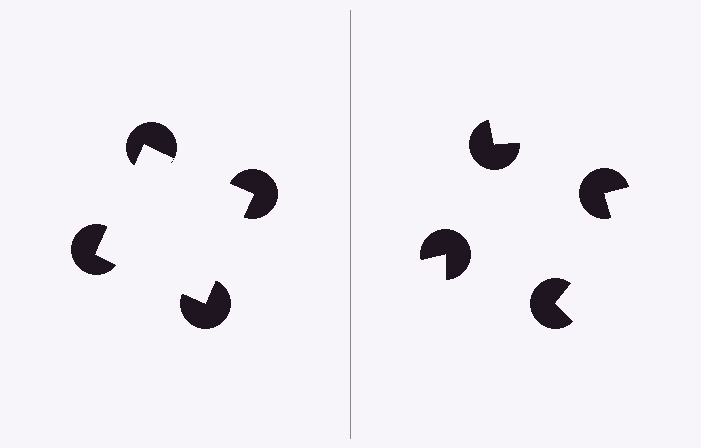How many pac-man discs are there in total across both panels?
8 — 4 on each side.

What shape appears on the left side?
An illusory square.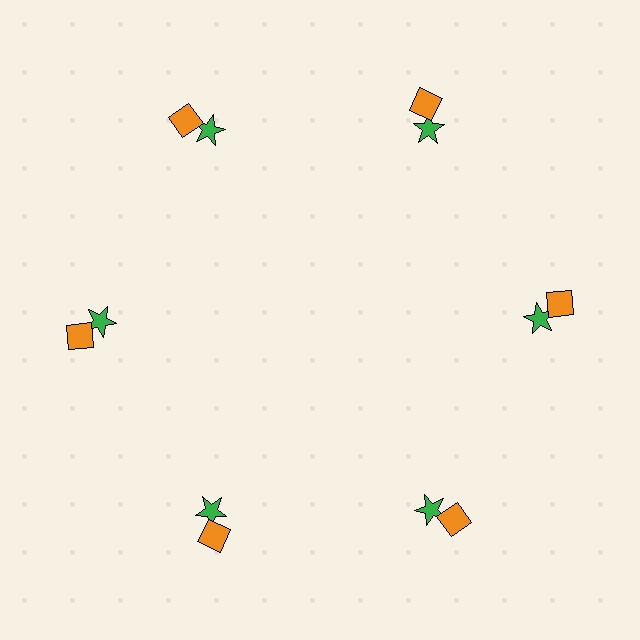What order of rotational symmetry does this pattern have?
This pattern has 6-fold rotational symmetry.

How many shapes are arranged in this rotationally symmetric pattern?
There are 12 shapes, arranged in 6 groups of 2.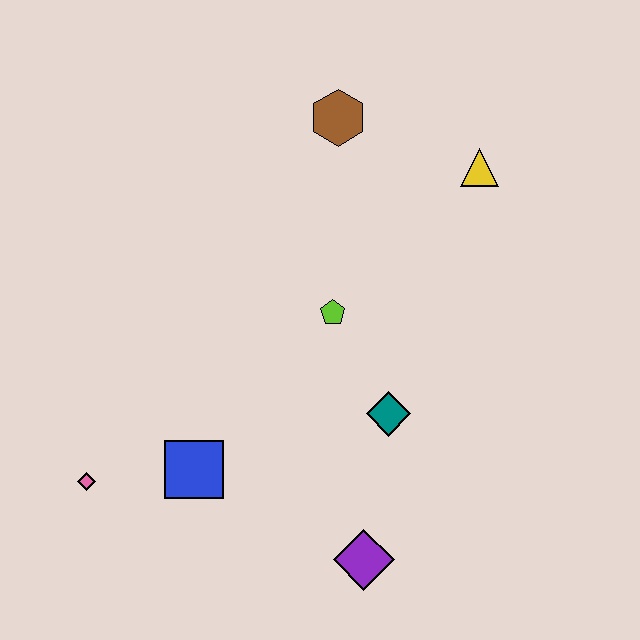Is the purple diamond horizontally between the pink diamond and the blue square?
No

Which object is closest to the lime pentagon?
The teal diamond is closest to the lime pentagon.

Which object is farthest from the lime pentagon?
The pink diamond is farthest from the lime pentagon.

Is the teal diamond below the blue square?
No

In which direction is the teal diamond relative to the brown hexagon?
The teal diamond is below the brown hexagon.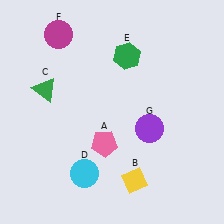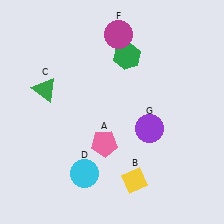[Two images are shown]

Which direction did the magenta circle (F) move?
The magenta circle (F) moved right.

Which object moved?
The magenta circle (F) moved right.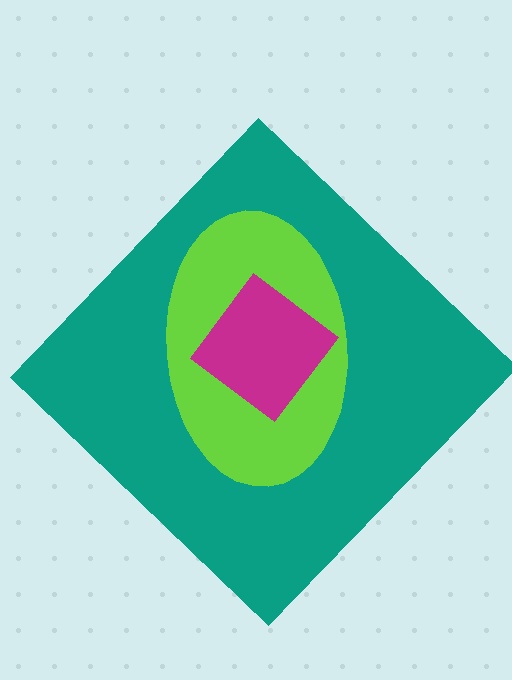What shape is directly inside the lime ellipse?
The magenta diamond.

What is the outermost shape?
The teal diamond.